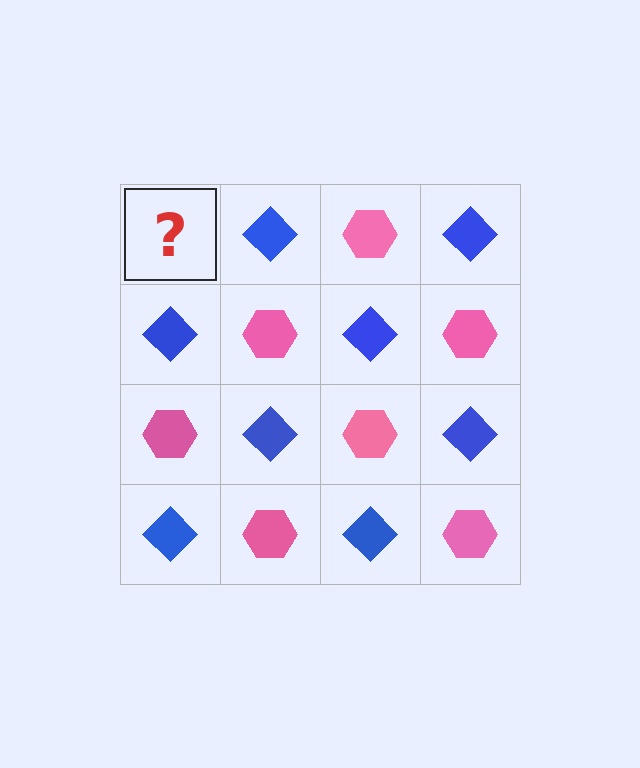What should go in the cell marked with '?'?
The missing cell should contain a pink hexagon.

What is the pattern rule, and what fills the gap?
The rule is that it alternates pink hexagon and blue diamond in a checkerboard pattern. The gap should be filled with a pink hexagon.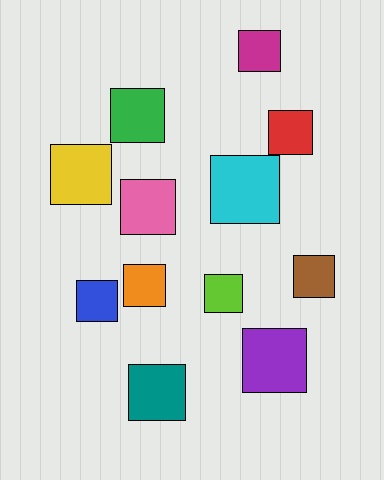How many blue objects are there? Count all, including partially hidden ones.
There is 1 blue object.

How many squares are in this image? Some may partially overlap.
There are 12 squares.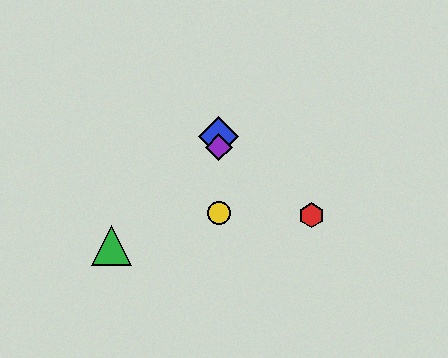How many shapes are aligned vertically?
3 shapes (the blue diamond, the yellow circle, the purple diamond) are aligned vertically.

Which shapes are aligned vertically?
The blue diamond, the yellow circle, the purple diamond are aligned vertically.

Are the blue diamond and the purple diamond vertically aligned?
Yes, both are at x≈219.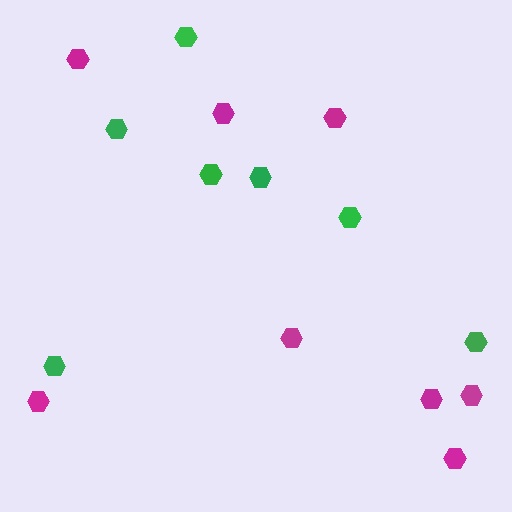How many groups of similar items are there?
There are 2 groups: one group of magenta hexagons (8) and one group of green hexagons (7).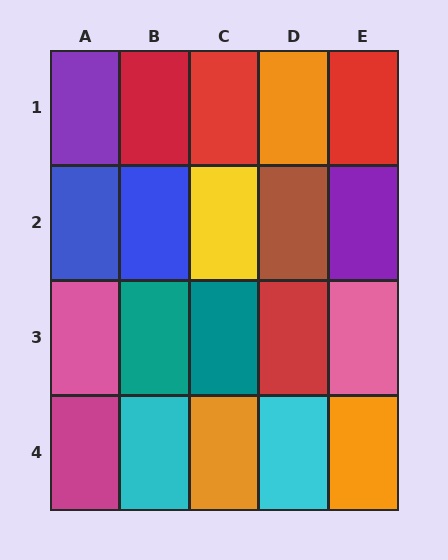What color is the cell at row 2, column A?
Blue.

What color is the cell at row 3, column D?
Red.